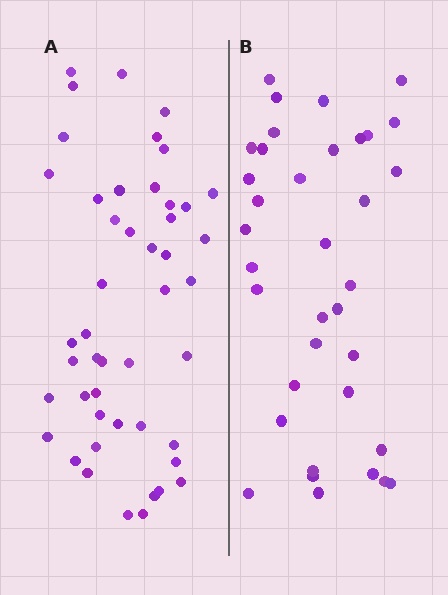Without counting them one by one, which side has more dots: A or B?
Region A (the left region) has more dots.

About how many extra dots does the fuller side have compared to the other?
Region A has roughly 12 or so more dots than region B.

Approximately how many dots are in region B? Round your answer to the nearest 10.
About 40 dots. (The exact count is 36, which rounds to 40.)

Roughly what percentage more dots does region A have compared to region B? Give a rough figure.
About 30% more.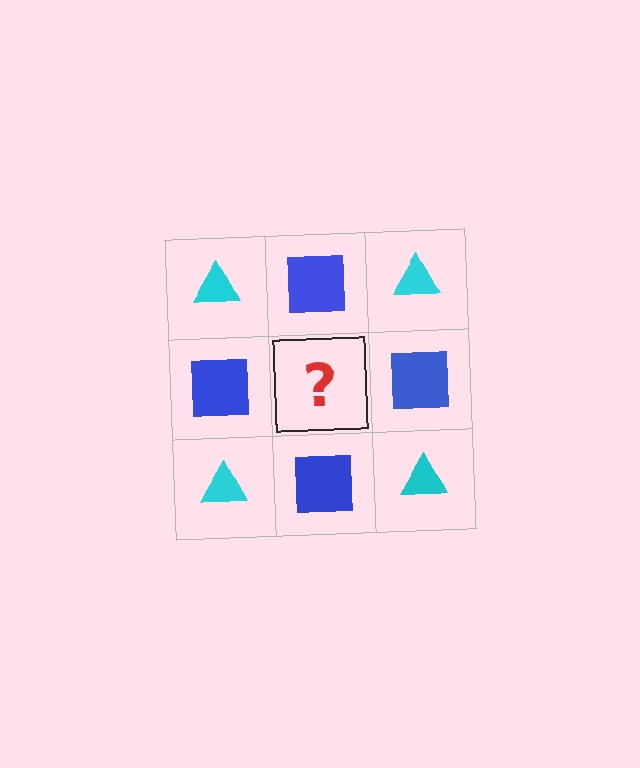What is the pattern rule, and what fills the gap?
The rule is that it alternates cyan triangle and blue square in a checkerboard pattern. The gap should be filled with a cyan triangle.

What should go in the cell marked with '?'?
The missing cell should contain a cyan triangle.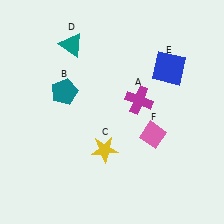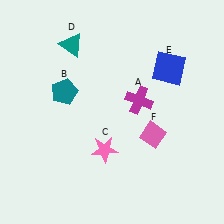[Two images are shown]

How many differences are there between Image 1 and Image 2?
There is 1 difference between the two images.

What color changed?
The star (C) changed from yellow in Image 1 to pink in Image 2.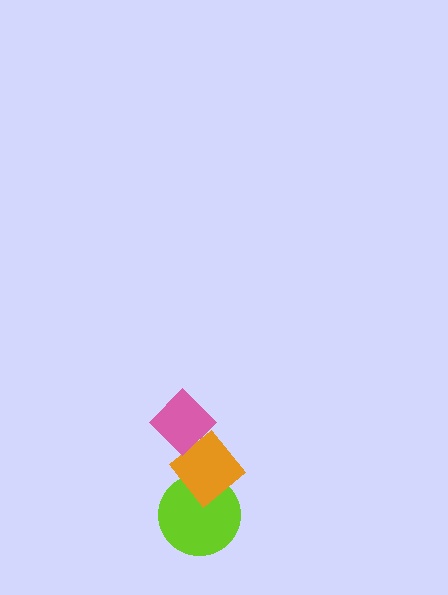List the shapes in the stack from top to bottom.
From top to bottom: the pink diamond, the orange diamond, the lime circle.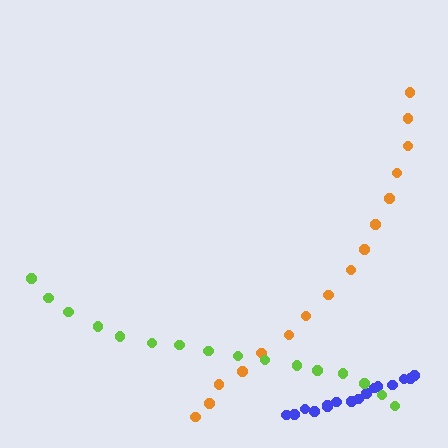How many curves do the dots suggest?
There are 3 distinct paths.